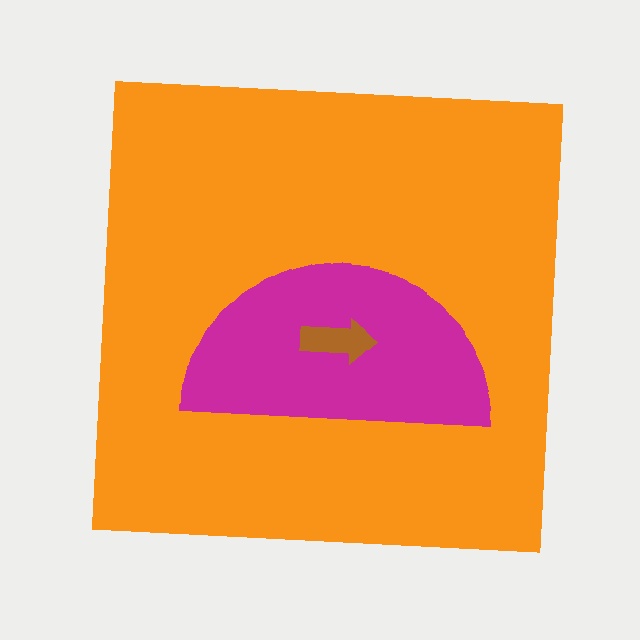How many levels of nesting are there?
3.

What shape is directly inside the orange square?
The magenta semicircle.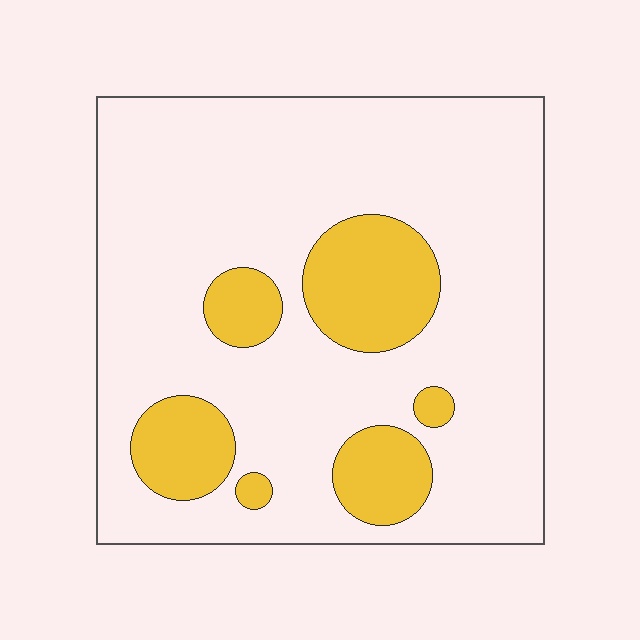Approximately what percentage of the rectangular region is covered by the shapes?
Approximately 20%.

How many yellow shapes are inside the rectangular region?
6.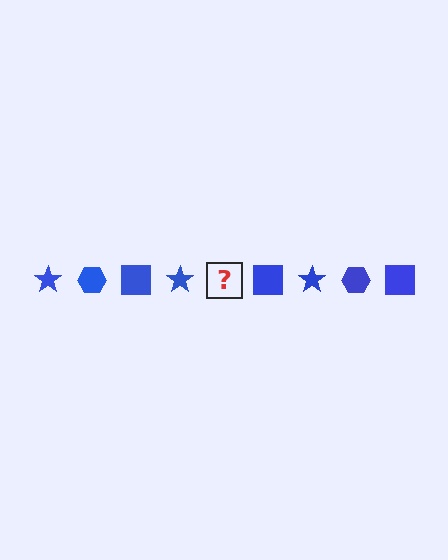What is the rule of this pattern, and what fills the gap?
The rule is that the pattern cycles through star, hexagon, square shapes in blue. The gap should be filled with a blue hexagon.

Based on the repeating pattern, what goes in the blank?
The blank should be a blue hexagon.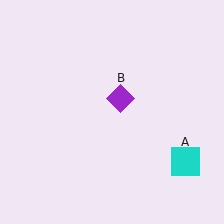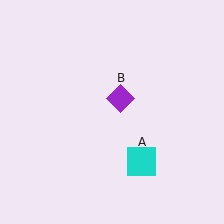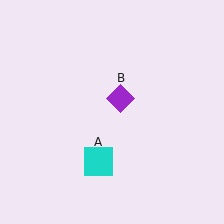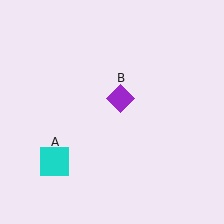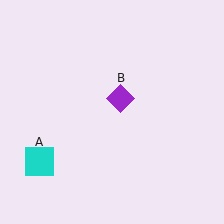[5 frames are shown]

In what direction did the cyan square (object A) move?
The cyan square (object A) moved left.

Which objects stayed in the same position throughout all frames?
Purple diamond (object B) remained stationary.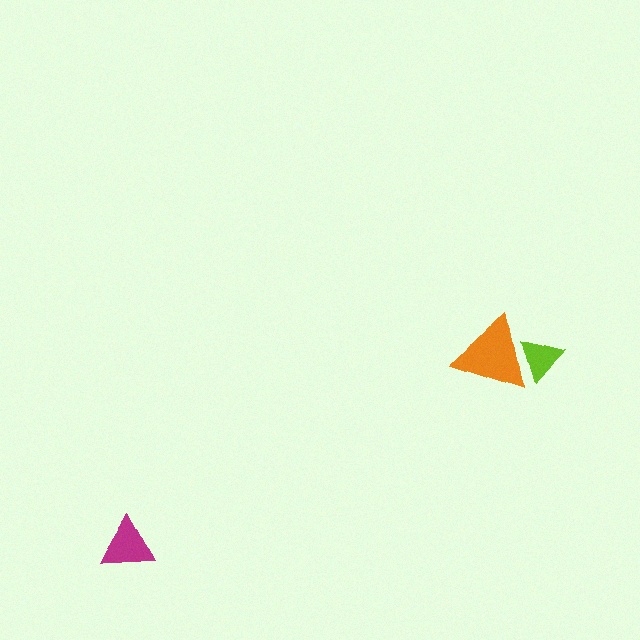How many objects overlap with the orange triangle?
1 object overlaps with the orange triangle.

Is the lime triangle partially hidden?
Yes, it is partially covered by another shape.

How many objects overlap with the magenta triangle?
0 objects overlap with the magenta triangle.